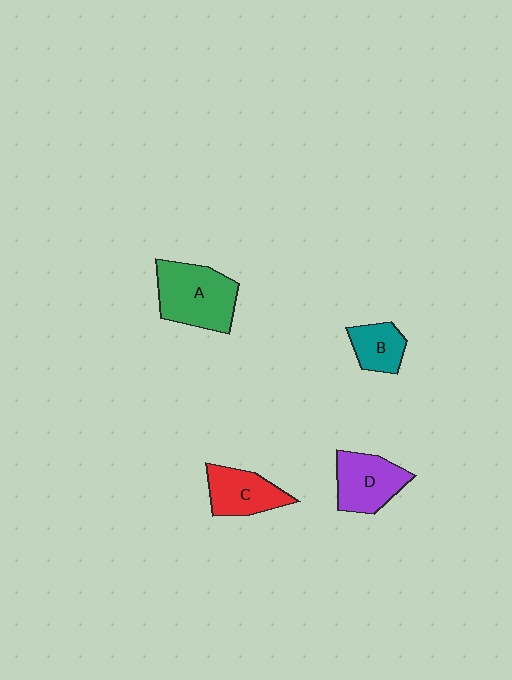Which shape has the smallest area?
Shape B (teal).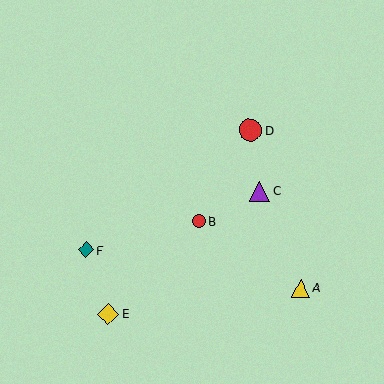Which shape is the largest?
The red circle (labeled D) is the largest.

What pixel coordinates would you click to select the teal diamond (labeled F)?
Click at (86, 250) to select the teal diamond F.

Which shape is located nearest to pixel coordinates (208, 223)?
The red circle (labeled B) at (199, 221) is nearest to that location.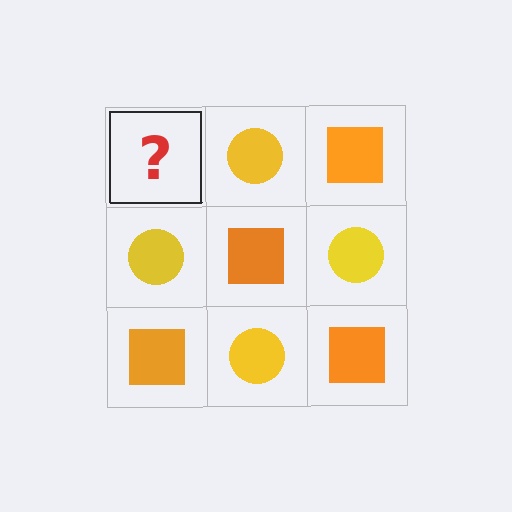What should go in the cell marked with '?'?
The missing cell should contain an orange square.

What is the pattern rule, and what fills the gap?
The rule is that it alternates orange square and yellow circle in a checkerboard pattern. The gap should be filled with an orange square.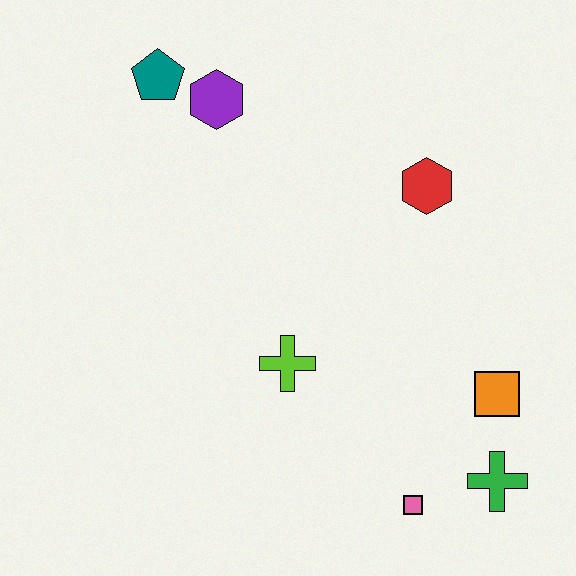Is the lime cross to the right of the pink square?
No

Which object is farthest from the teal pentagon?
The green cross is farthest from the teal pentagon.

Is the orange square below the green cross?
No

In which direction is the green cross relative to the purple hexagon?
The green cross is below the purple hexagon.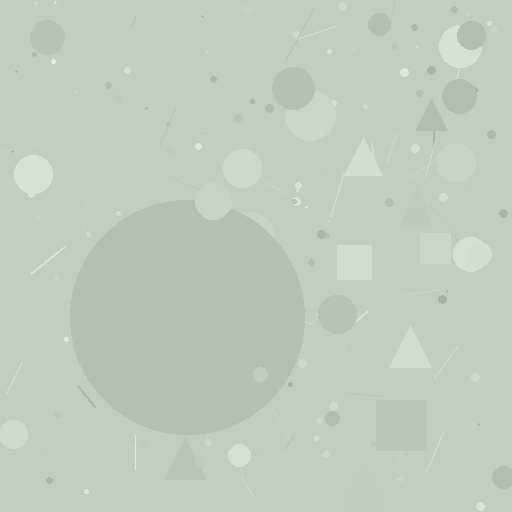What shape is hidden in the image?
A circle is hidden in the image.